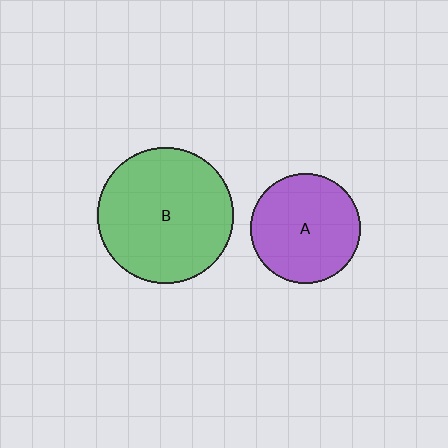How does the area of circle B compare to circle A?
Approximately 1.5 times.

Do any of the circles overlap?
No, none of the circles overlap.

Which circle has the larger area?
Circle B (green).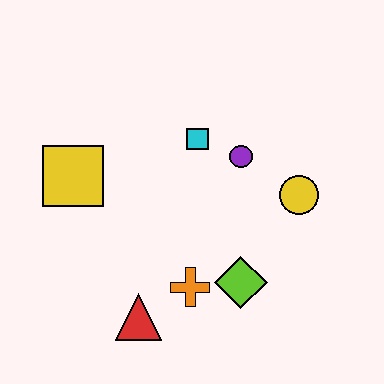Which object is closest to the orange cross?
The lime diamond is closest to the orange cross.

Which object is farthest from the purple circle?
The red triangle is farthest from the purple circle.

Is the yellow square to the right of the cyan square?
No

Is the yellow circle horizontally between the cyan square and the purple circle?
No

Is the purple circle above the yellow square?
Yes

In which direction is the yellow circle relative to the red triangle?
The yellow circle is to the right of the red triangle.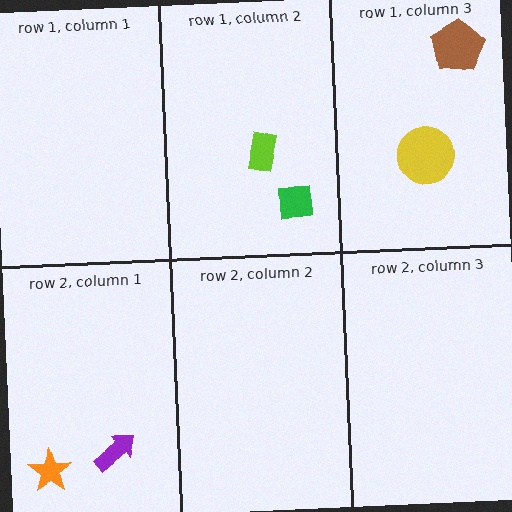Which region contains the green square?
The row 1, column 2 region.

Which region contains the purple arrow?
The row 2, column 1 region.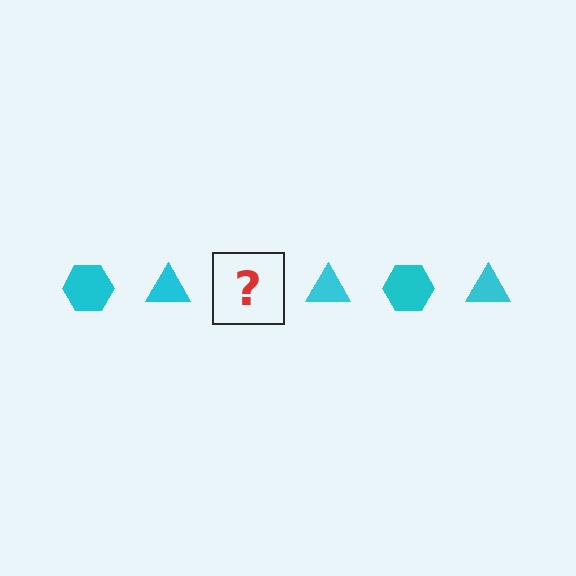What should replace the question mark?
The question mark should be replaced with a cyan hexagon.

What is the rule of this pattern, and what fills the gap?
The rule is that the pattern cycles through hexagon, triangle shapes in cyan. The gap should be filled with a cyan hexagon.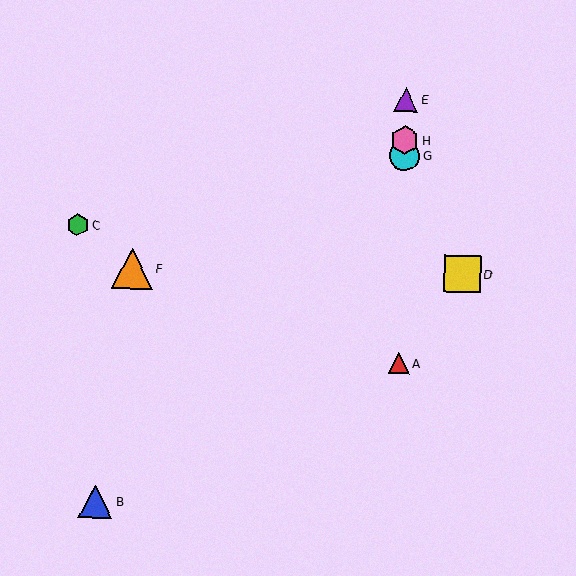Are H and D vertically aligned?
No, H is at x≈405 and D is at x≈462.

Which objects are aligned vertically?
Objects A, E, G, H are aligned vertically.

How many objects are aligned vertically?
4 objects (A, E, G, H) are aligned vertically.